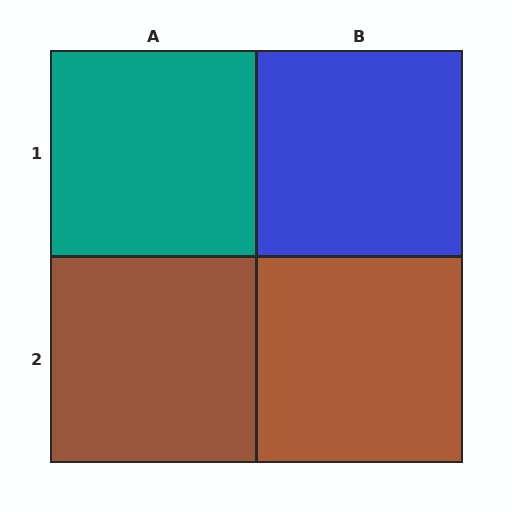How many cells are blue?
1 cell is blue.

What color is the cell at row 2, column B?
Brown.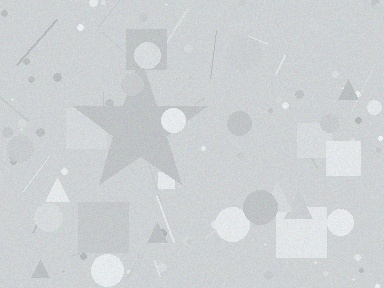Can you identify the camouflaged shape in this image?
The camouflaged shape is a star.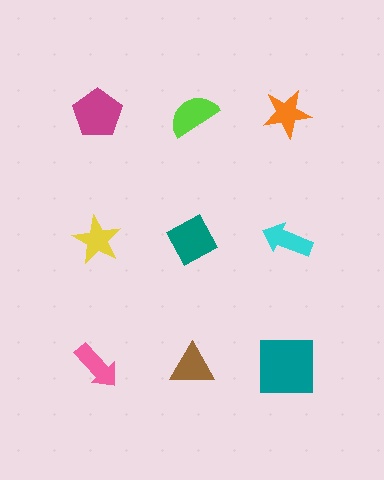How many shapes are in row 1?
3 shapes.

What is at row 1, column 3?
An orange star.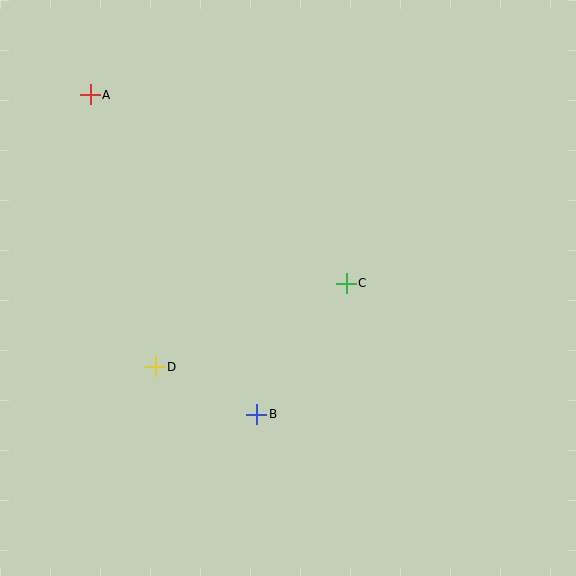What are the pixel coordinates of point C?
Point C is at (346, 283).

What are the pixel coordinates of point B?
Point B is at (257, 414).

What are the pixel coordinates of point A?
Point A is at (90, 95).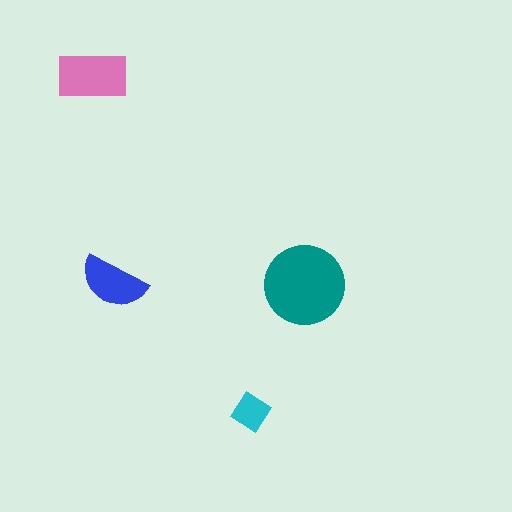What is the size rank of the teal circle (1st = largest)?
1st.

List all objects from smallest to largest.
The cyan diamond, the blue semicircle, the pink rectangle, the teal circle.